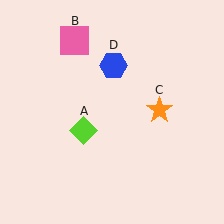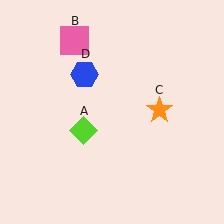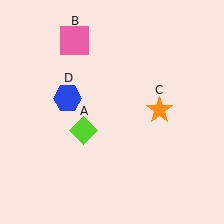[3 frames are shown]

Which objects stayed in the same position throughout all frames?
Lime diamond (object A) and pink square (object B) and orange star (object C) remained stationary.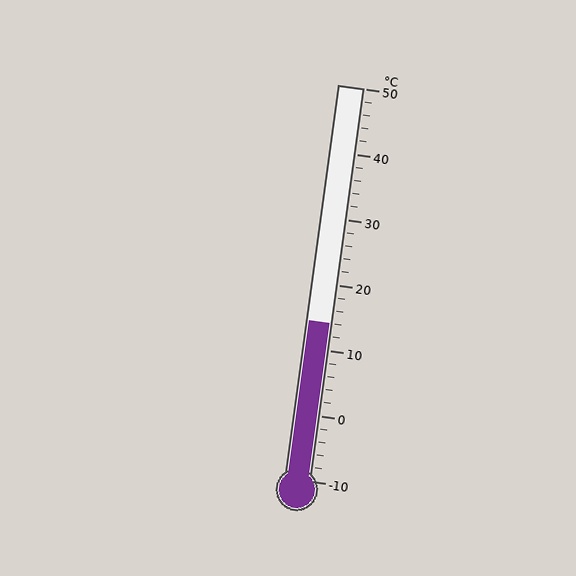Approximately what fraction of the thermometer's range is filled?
The thermometer is filled to approximately 40% of its range.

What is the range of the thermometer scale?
The thermometer scale ranges from -10°C to 50°C.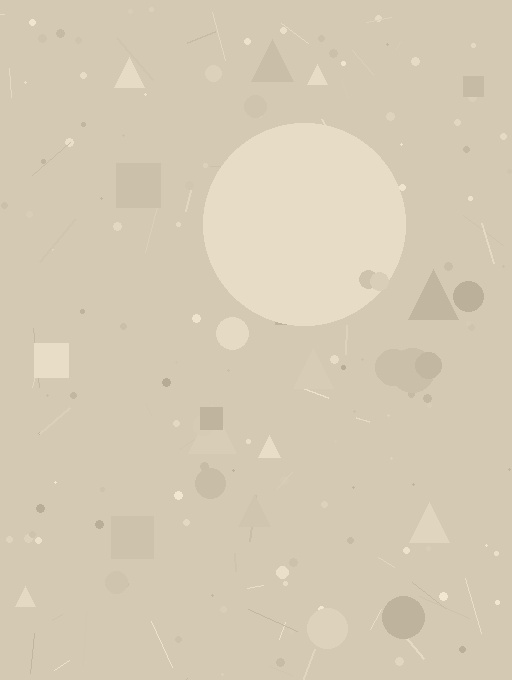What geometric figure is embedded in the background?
A circle is embedded in the background.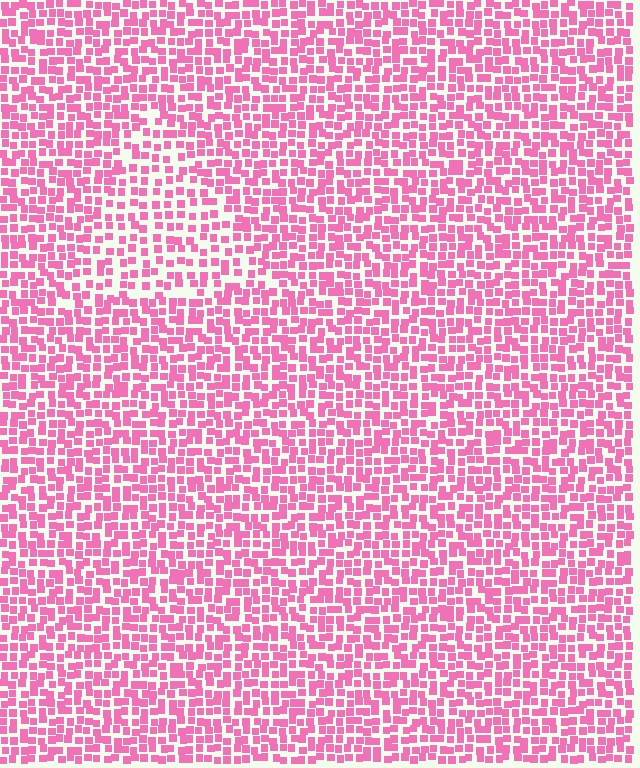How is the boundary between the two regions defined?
The boundary is defined by a change in element density (approximately 1.6x ratio). All elements are the same color, size, and shape.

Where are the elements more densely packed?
The elements are more densely packed outside the triangle boundary.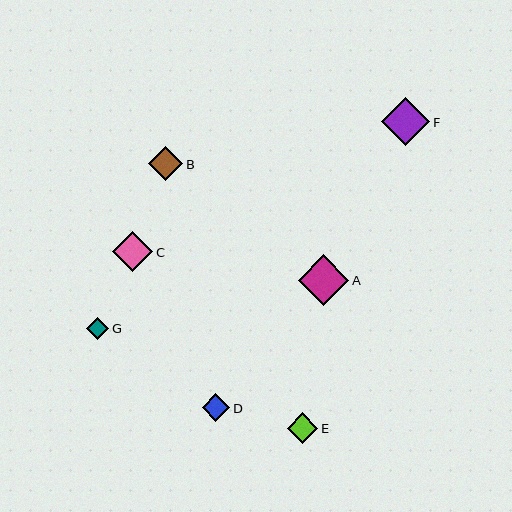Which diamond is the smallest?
Diamond G is the smallest with a size of approximately 22 pixels.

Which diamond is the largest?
Diamond A is the largest with a size of approximately 51 pixels.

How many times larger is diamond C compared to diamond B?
Diamond C is approximately 1.2 times the size of diamond B.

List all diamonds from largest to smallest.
From largest to smallest: A, F, C, B, E, D, G.